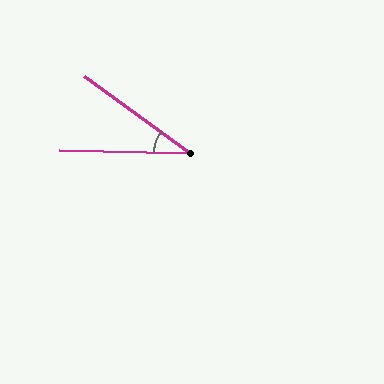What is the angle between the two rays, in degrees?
Approximately 35 degrees.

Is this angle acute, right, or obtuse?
It is acute.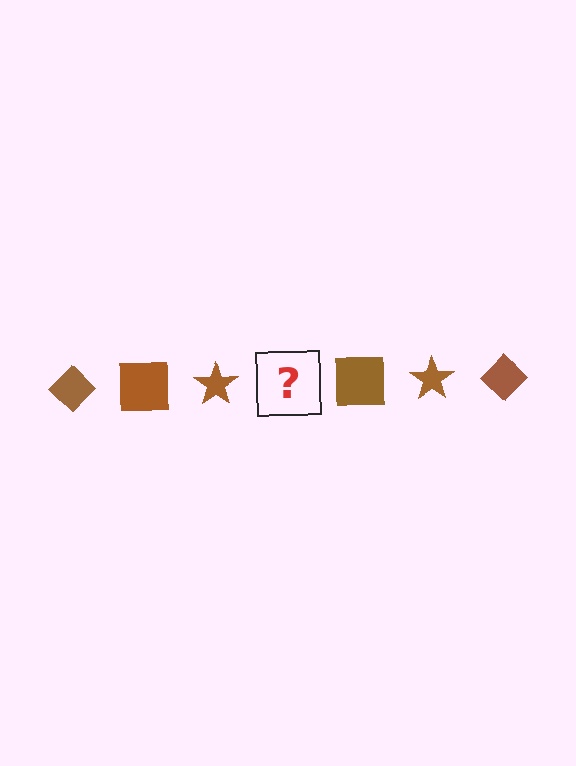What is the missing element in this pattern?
The missing element is a brown diamond.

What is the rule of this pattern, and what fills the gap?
The rule is that the pattern cycles through diamond, square, star shapes in brown. The gap should be filled with a brown diamond.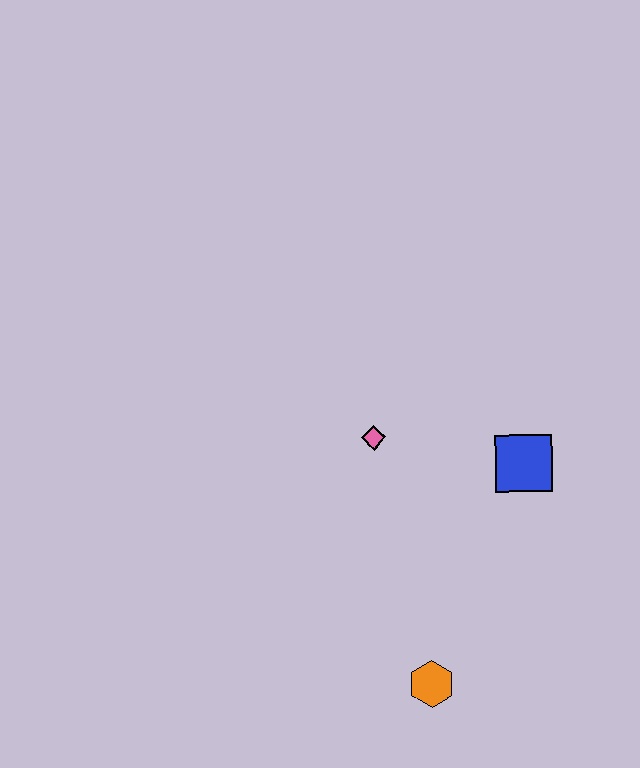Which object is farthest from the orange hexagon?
The pink diamond is farthest from the orange hexagon.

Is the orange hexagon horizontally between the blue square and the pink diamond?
Yes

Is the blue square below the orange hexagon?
No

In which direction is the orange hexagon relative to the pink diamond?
The orange hexagon is below the pink diamond.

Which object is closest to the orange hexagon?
The blue square is closest to the orange hexagon.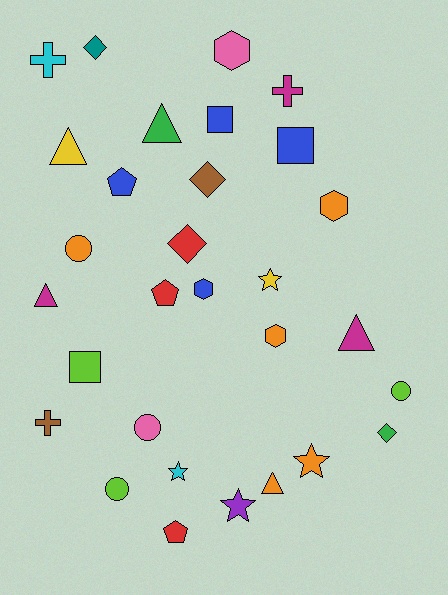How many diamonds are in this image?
There are 4 diamonds.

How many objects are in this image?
There are 30 objects.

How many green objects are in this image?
There are 2 green objects.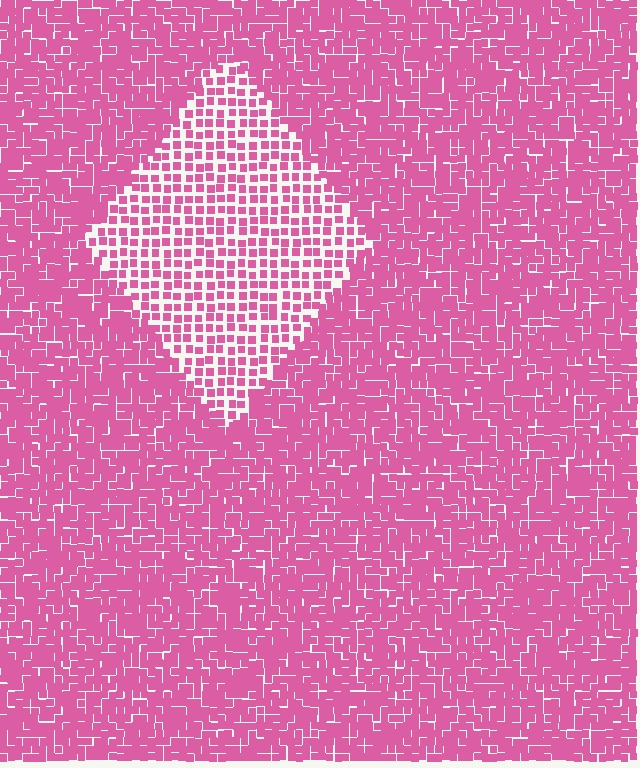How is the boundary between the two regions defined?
The boundary is defined by a change in element density (approximately 1.9x ratio). All elements are the same color, size, and shape.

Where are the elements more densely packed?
The elements are more densely packed outside the diamond boundary.